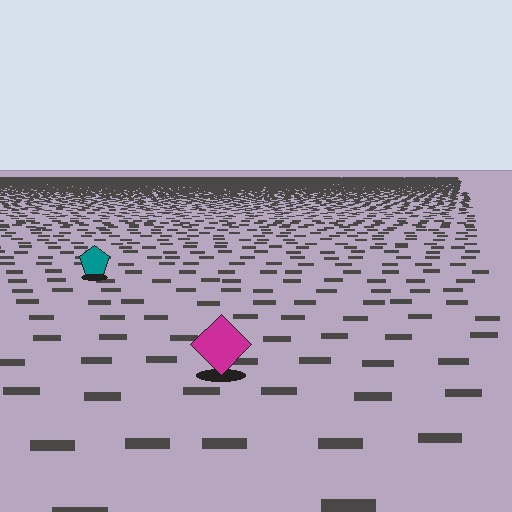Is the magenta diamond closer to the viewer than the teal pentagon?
Yes. The magenta diamond is closer — you can tell from the texture gradient: the ground texture is coarser near it.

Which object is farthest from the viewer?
The teal pentagon is farthest from the viewer. It appears smaller and the ground texture around it is denser.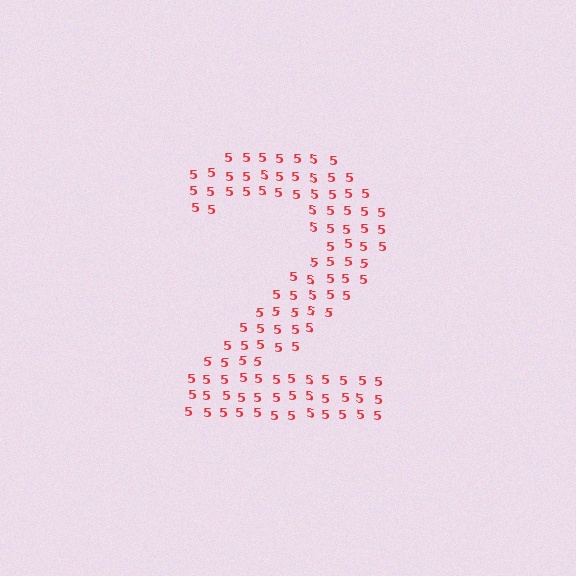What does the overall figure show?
The overall figure shows the digit 2.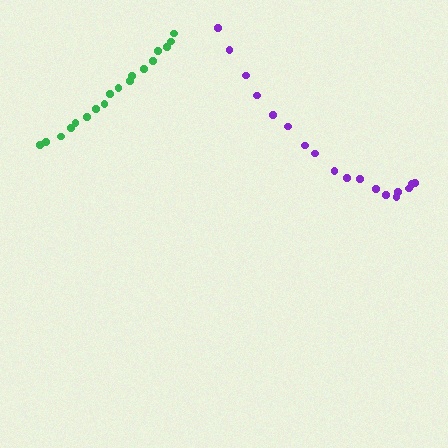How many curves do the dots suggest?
There are 2 distinct paths.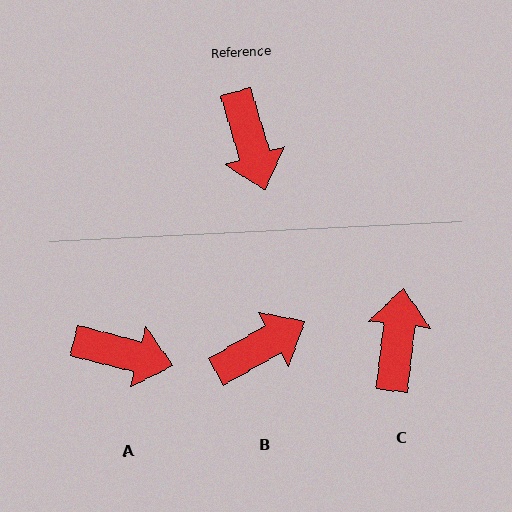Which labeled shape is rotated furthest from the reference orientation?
C, about 157 degrees away.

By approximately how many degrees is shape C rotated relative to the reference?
Approximately 157 degrees counter-clockwise.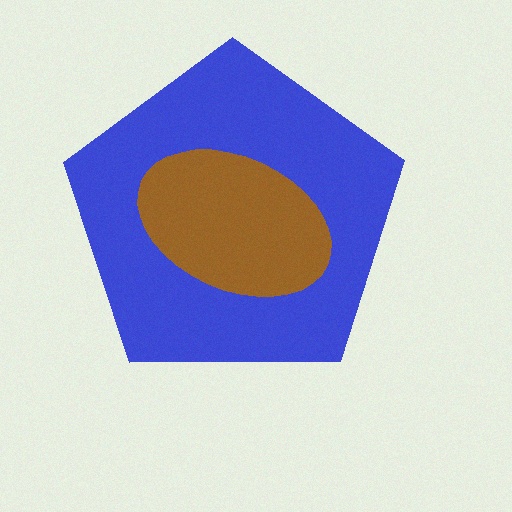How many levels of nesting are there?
2.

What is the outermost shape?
The blue pentagon.